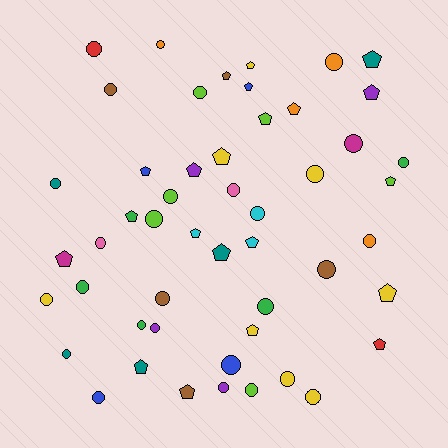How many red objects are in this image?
There are 2 red objects.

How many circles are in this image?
There are 29 circles.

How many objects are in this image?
There are 50 objects.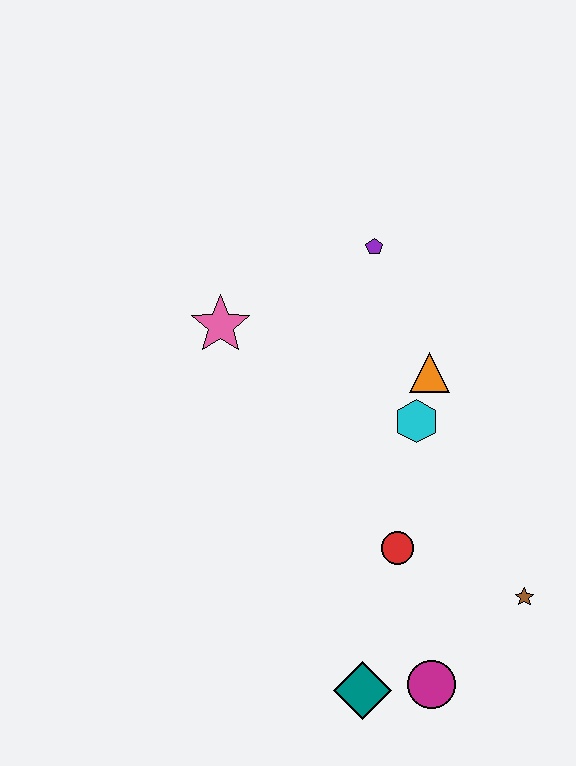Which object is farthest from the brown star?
The pink star is farthest from the brown star.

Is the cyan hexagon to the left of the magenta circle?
Yes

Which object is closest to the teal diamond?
The magenta circle is closest to the teal diamond.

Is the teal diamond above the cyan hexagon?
No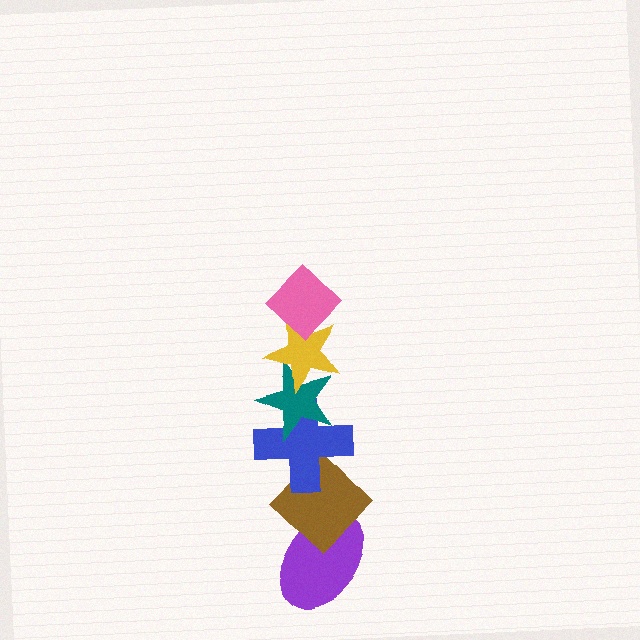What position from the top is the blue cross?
The blue cross is 4th from the top.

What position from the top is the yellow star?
The yellow star is 2nd from the top.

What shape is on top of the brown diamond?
The blue cross is on top of the brown diamond.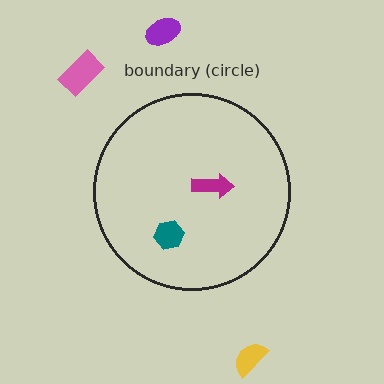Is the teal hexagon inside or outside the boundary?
Inside.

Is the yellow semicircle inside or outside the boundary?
Outside.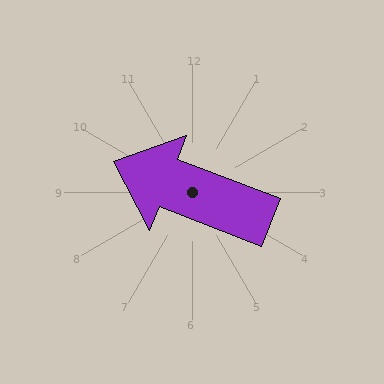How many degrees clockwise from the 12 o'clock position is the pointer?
Approximately 291 degrees.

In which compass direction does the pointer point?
West.